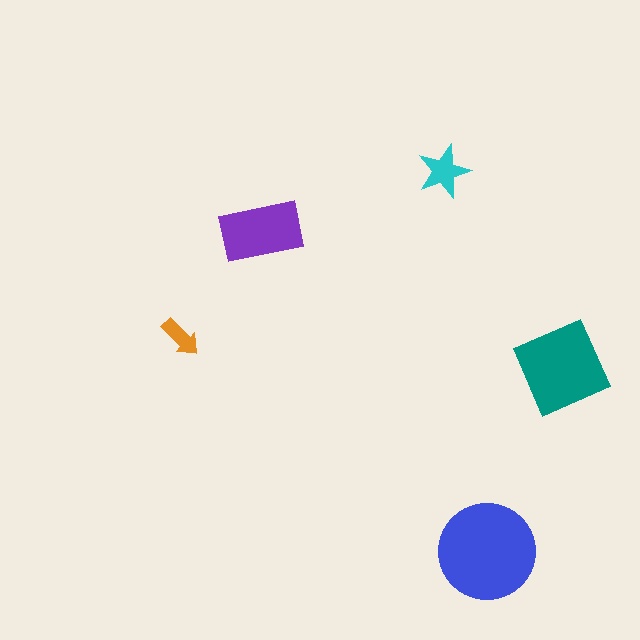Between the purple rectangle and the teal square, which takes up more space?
The teal square.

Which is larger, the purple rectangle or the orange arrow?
The purple rectangle.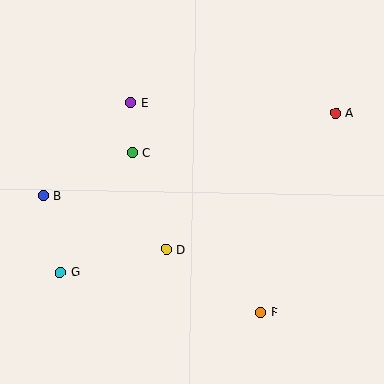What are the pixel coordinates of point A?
Point A is at (336, 113).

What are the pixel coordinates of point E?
Point E is at (130, 103).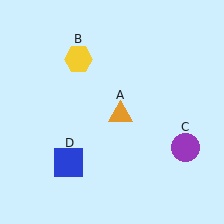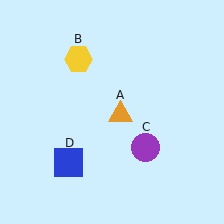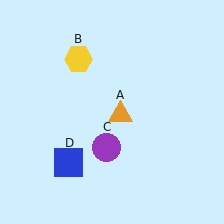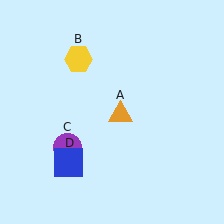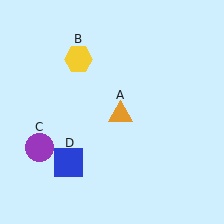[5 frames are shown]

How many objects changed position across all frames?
1 object changed position: purple circle (object C).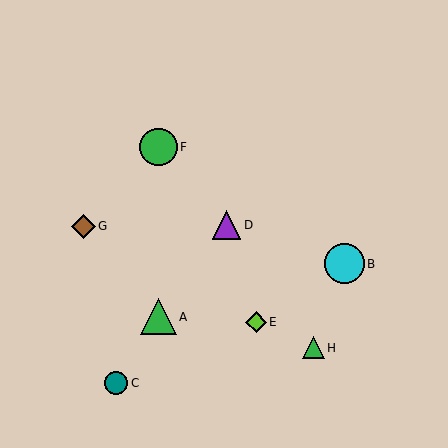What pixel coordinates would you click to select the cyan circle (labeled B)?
Click at (344, 264) to select the cyan circle B.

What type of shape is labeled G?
Shape G is a brown diamond.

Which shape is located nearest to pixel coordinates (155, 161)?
The green circle (labeled F) at (159, 147) is nearest to that location.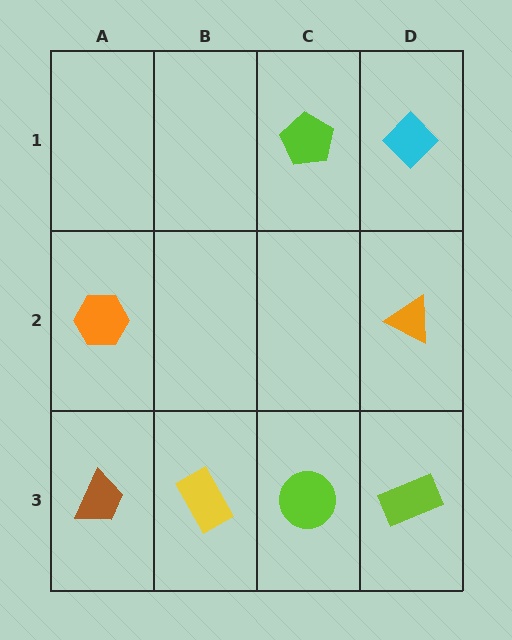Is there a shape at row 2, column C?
No, that cell is empty.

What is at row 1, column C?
A lime pentagon.